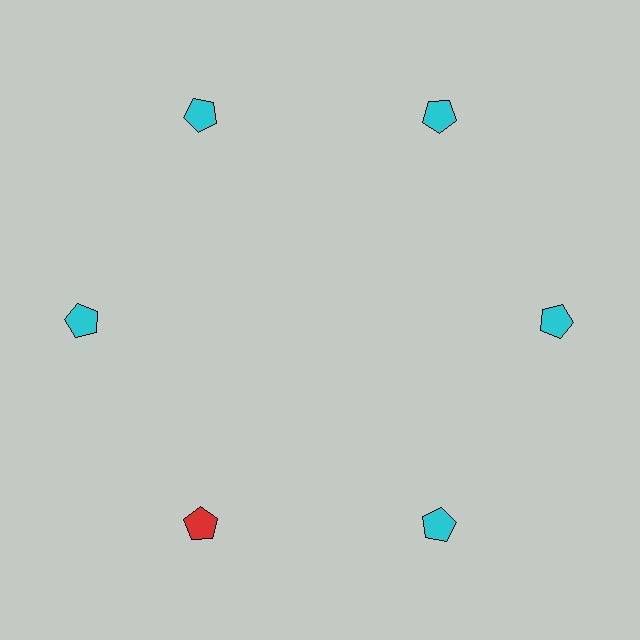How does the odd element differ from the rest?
It has a different color: red instead of cyan.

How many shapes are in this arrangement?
There are 6 shapes arranged in a ring pattern.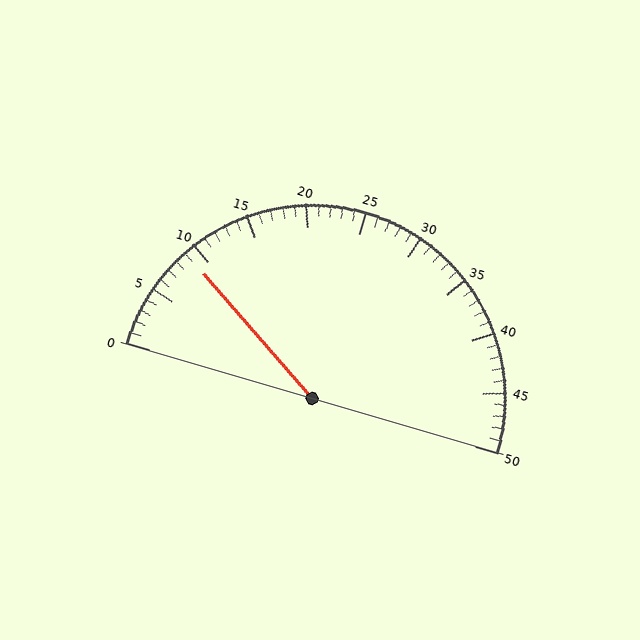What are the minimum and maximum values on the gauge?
The gauge ranges from 0 to 50.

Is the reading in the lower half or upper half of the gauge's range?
The reading is in the lower half of the range (0 to 50).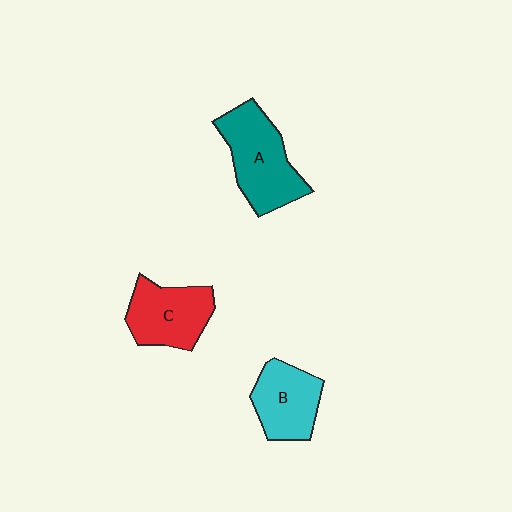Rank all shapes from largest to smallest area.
From largest to smallest: A (teal), C (red), B (cyan).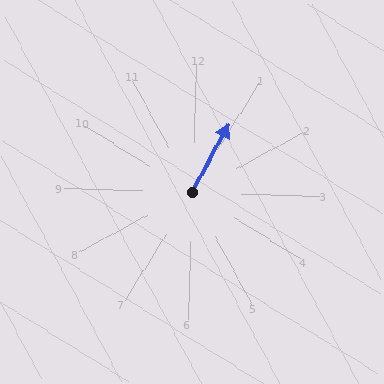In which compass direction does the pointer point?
Northeast.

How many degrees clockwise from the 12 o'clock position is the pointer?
Approximately 27 degrees.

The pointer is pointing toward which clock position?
Roughly 1 o'clock.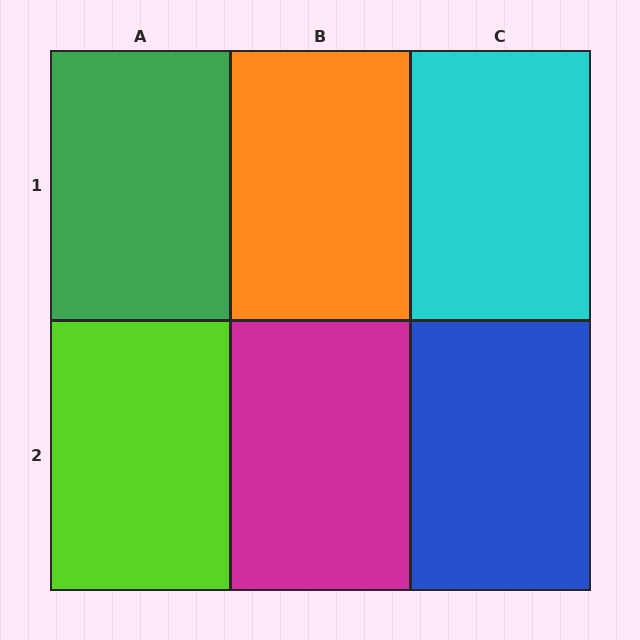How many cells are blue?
1 cell is blue.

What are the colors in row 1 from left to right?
Green, orange, cyan.